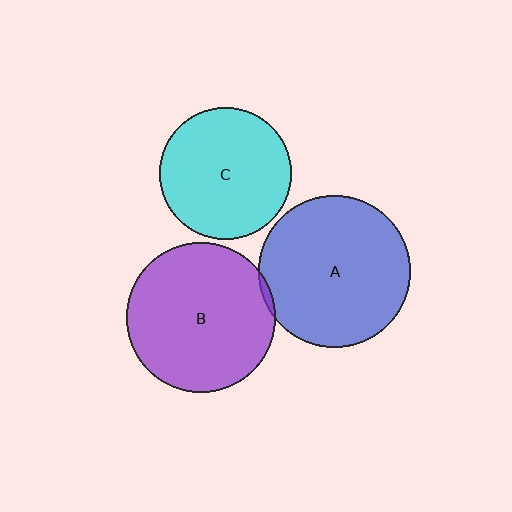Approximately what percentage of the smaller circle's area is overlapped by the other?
Approximately 5%.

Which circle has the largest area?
Circle A (blue).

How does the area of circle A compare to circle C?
Approximately 1.3 times.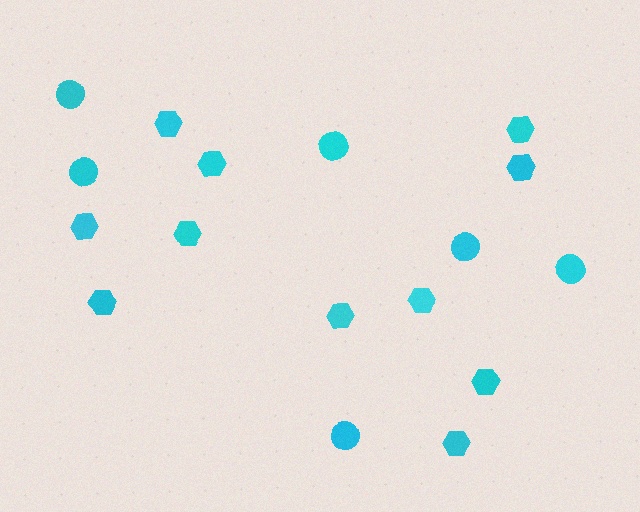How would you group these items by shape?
There are 2 groups: one group of circles (6) and one group of hexagons (11).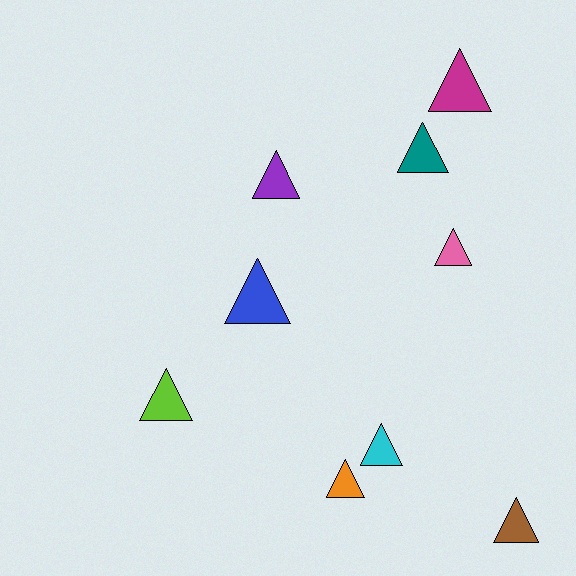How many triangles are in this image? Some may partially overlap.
There are 9 triangles.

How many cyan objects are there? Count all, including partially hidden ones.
There is 1 cyan object.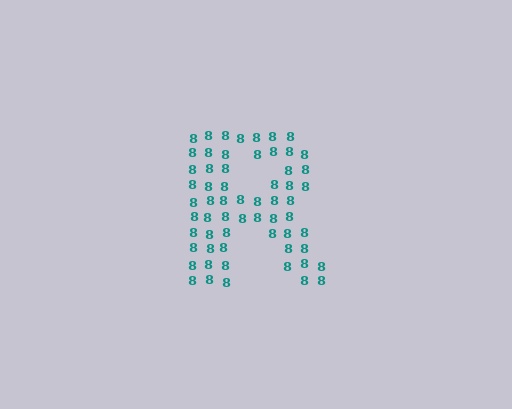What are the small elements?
The small elements are digit 8's.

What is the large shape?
The large shape is the letter R.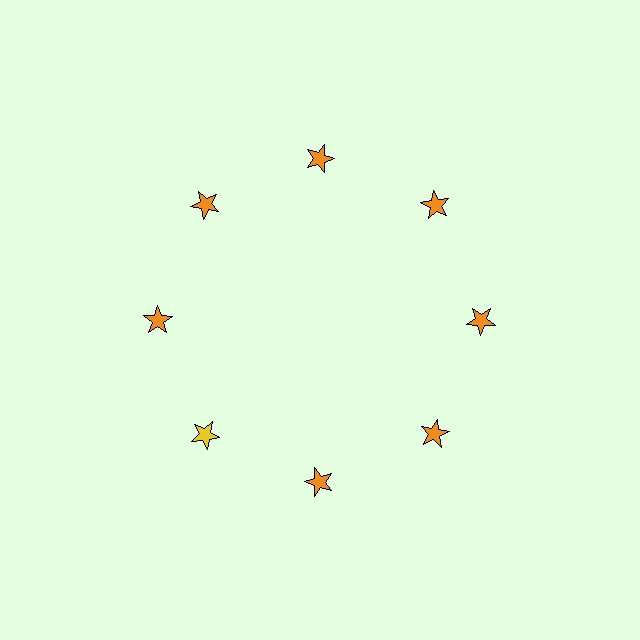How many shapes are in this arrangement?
There are 8 shapes arranged in a ring pattern.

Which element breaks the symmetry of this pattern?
The yellow star at roughly the 8 o'clock position breaks the symmetry. All other shapes are orange stars.